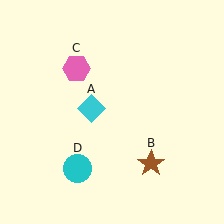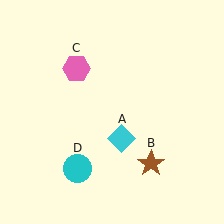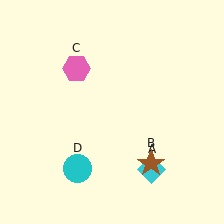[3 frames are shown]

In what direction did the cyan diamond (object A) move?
The cyan diamond (object A) moved down and to the right.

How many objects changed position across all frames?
1 object changed position: cyan diamond (object A).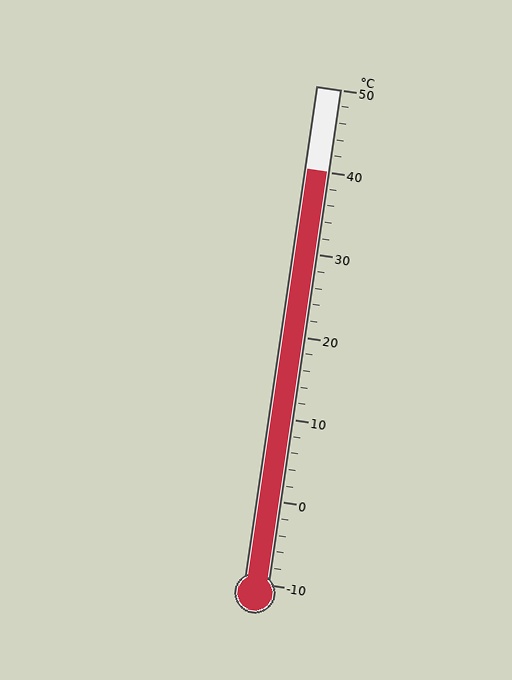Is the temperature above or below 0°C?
The temperature is above 0°C.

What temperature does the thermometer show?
The thermometer shows approximately 40°C.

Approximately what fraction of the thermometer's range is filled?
The thermometer is filled to approximately 85% of its range.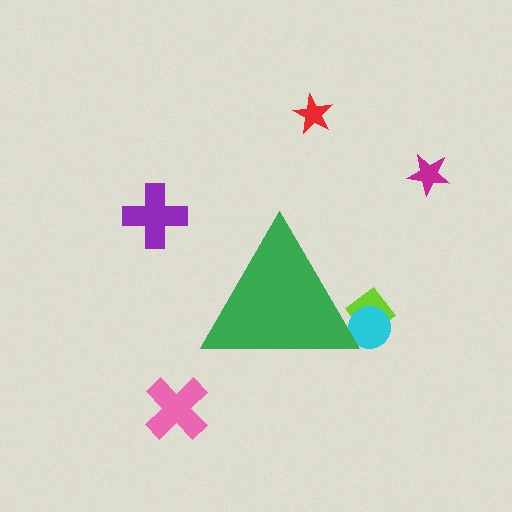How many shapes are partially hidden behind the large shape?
2 shapes are partially hidden.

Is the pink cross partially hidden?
No, the pink cross is fully visible.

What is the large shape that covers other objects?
A green triangle.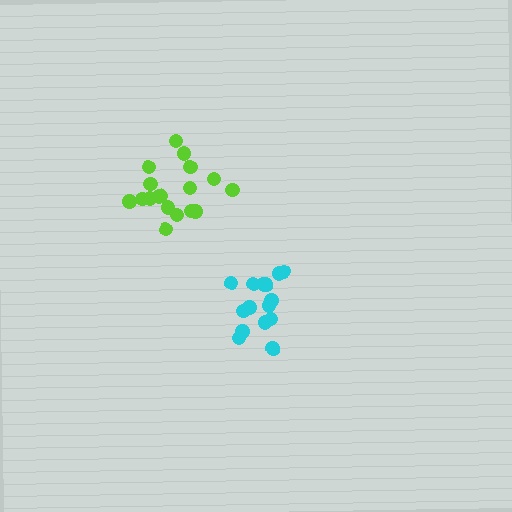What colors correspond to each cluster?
The clusters are colored: lime, cyan.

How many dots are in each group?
Group 1: 18 dots, Group 2: 15 dots (33 total).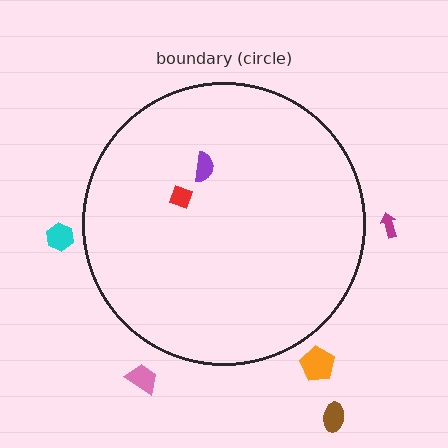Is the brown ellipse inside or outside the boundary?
Outside.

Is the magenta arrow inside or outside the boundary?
Outside.